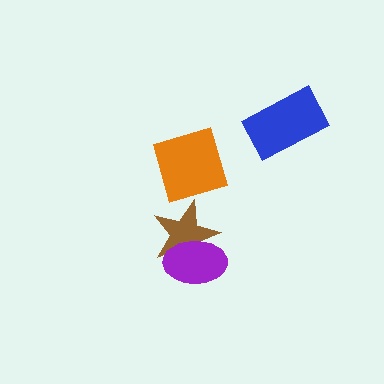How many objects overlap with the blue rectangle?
0 objects overlap with the blue rectangle.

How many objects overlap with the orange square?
0 objects overlap with the orange square.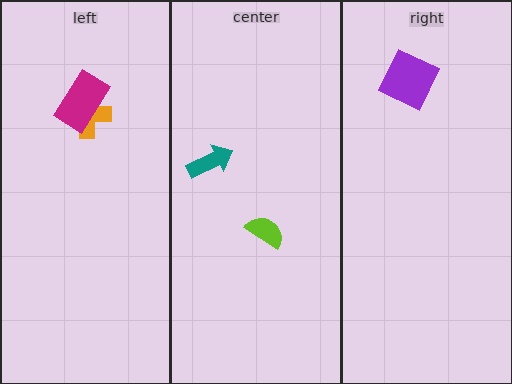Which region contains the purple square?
The right region.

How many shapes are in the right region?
1.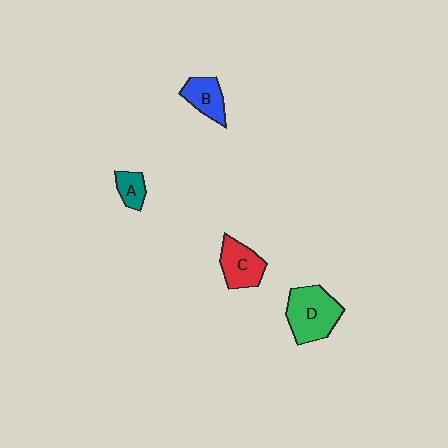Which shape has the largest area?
Shape D (green).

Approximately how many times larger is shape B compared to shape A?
Approximately 1.5 times.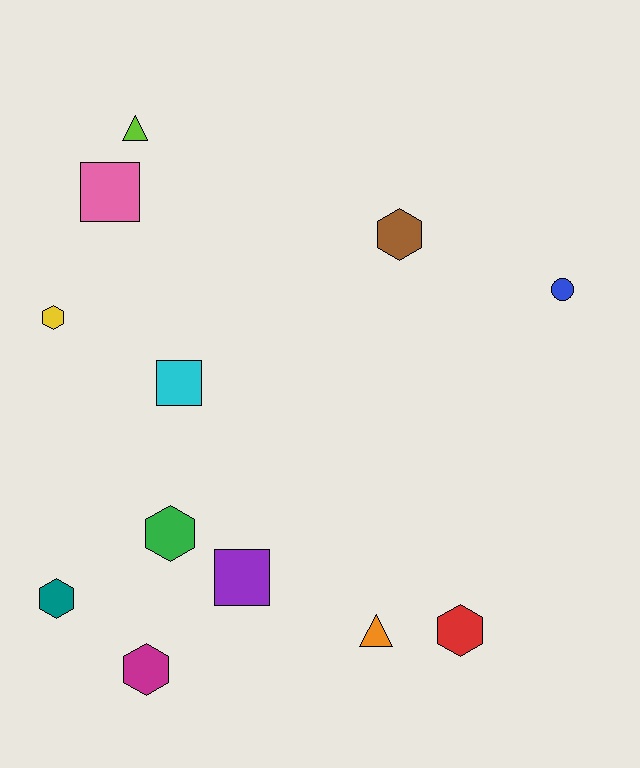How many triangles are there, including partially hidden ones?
There are 2 triangles.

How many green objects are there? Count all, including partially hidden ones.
There is 1 green object.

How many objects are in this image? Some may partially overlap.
There are 12 objects.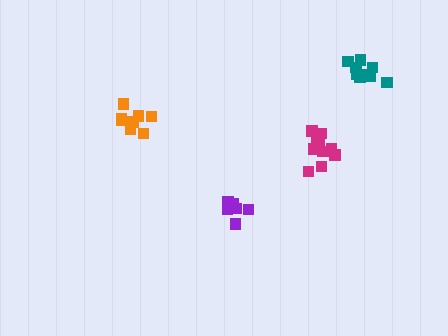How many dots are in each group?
Group 1: 8 dots, Group 2: 6 dots, Group 3: 10 dots, Group 4: 9 dots (33 total).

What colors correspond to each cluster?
The clusters are colored: orange, purple, magenta, teal.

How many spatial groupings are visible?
There are 4 spatial groupings.